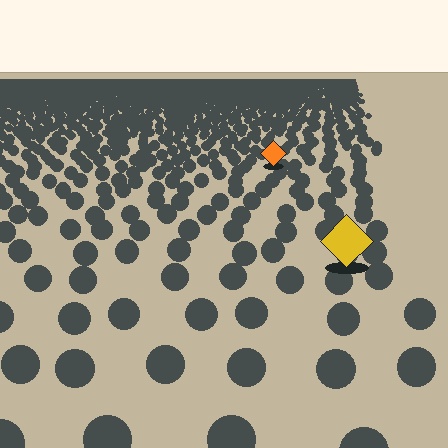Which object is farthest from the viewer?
The orange diamond is farthest from the viewer. It appears smaller and the ground texture around it is denser.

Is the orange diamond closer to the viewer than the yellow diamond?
No. The yellow diamond is closer — you can tell from the texture gradient: the ground texture is coarser near it.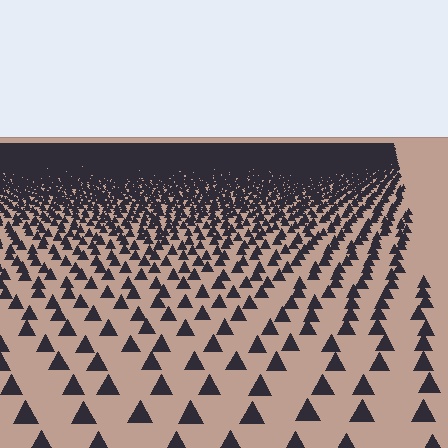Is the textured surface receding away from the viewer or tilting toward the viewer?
The surface is receding away from the viewer. Texture elements get smaller and denser toward the top.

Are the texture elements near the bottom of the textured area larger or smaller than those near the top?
Larger. Near the bottom, elements are closer to the viewer and appear at a bigger on-screen size.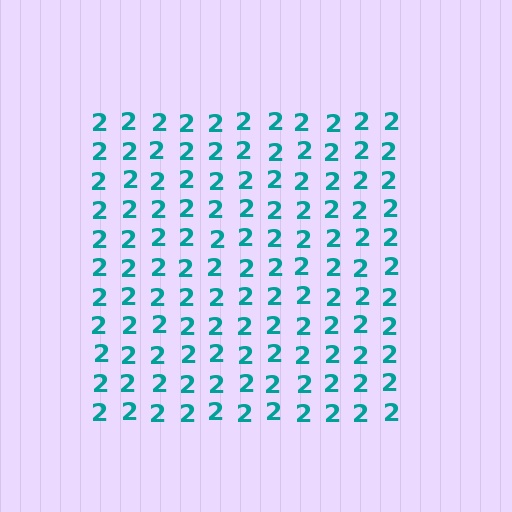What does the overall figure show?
The overall figure shows a square.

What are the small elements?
The small elements are digit 2's.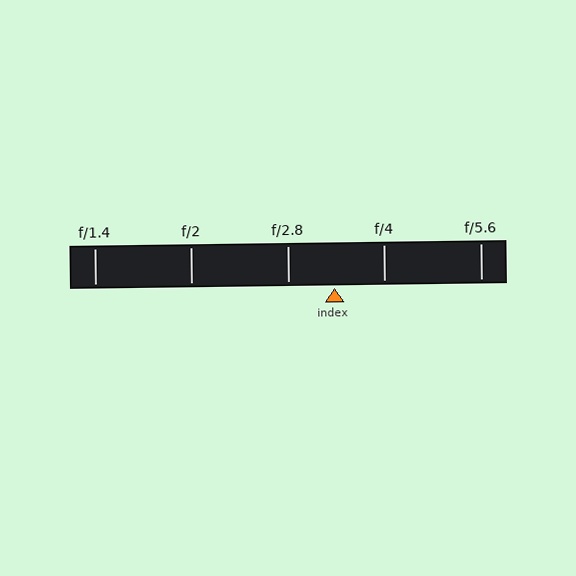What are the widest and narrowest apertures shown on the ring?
The widest aperture shown is f/1.4 and the narrowest is f/5.6.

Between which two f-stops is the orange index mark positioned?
The index mark is between f/2.8 and f/4.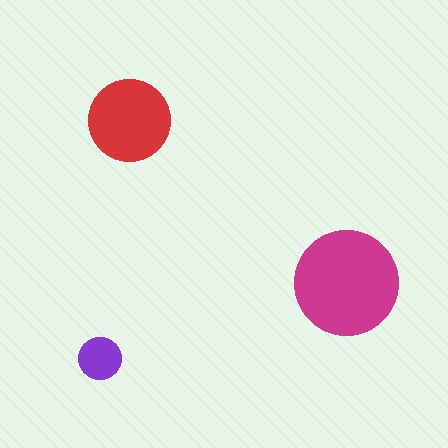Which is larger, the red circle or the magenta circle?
The magenta one.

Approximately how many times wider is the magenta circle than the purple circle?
About 2.5 times wider.